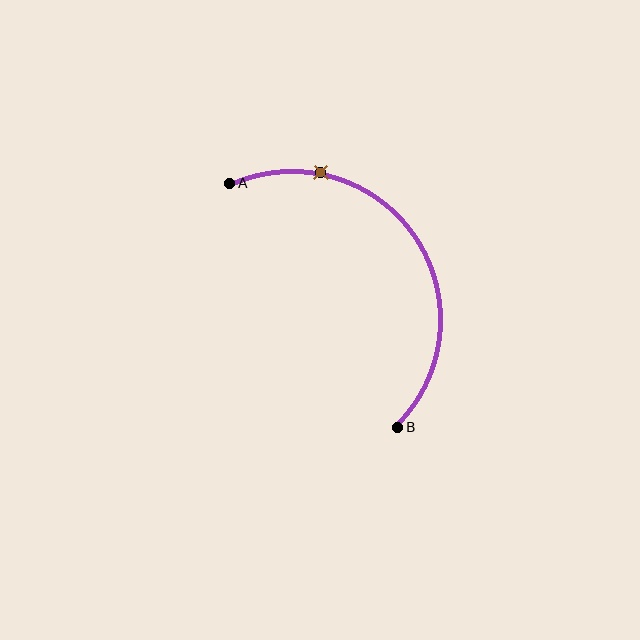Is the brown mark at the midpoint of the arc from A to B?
No. The brown mark lies on the arc but is closer to endpoint A. The arc midpoint would be at the point on the curve equidistant along the arc from both A and B.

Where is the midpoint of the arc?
The arc midpoint is the point on the curve farthest from the straight line joining A and B. It sits above and to the right of that line.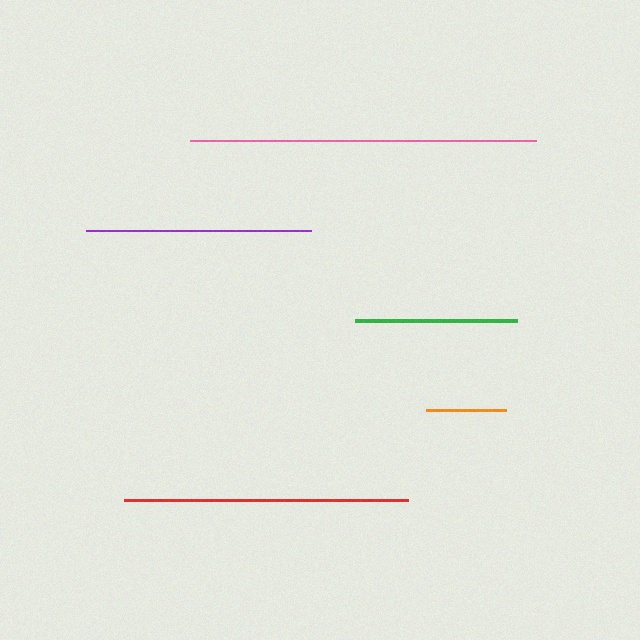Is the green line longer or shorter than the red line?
The red line is longer than the green line.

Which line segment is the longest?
The pink line is the longest at approximately 347 pixels.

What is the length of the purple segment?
The purple segment is approximately 225 pixels long.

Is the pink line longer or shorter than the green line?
The pink line is longer than the green line.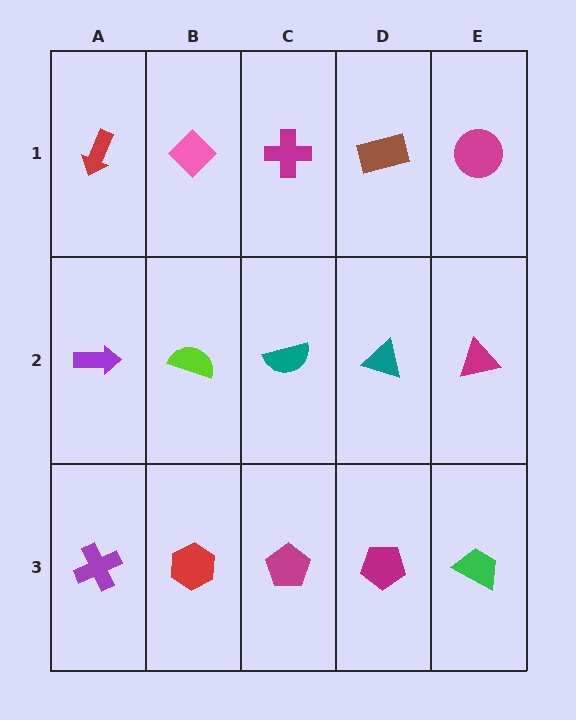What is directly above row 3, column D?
A teal triangle.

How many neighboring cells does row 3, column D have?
3.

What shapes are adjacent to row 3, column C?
A teal semicircle (row 2, column C), a red hexagon (row 3, column B), a magenta pentagon (row 3, column D).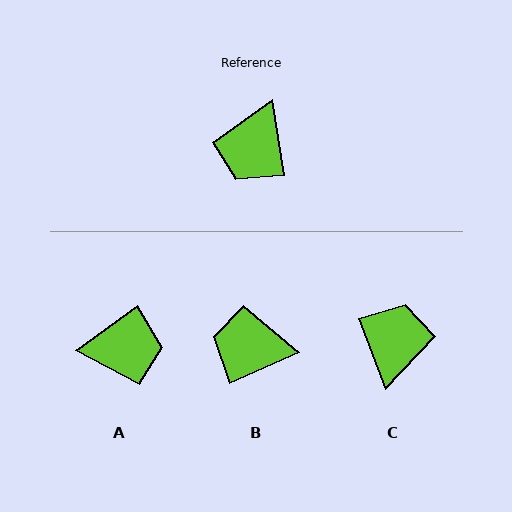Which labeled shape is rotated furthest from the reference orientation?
C, about 168 degrees away.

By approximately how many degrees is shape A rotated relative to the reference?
Approximately 116 degrees counter-clockwise.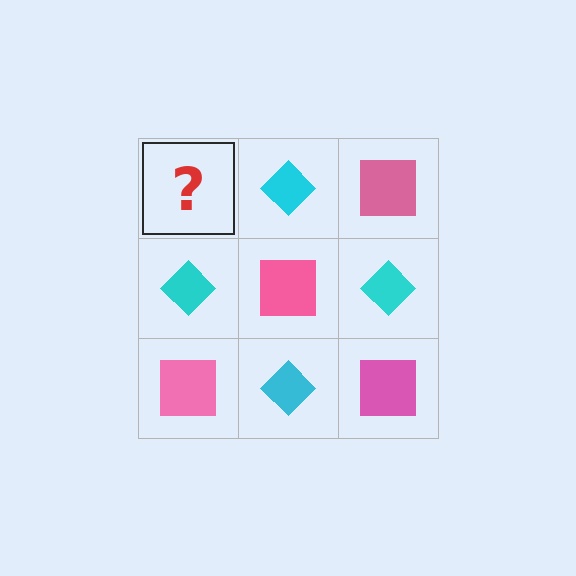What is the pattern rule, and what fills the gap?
The rule is that it alternates pink square and cyan diamond in a checkerboard pattern. The gap should be filled with a pink square.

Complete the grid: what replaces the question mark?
The question mark should be replaced with a pink square.